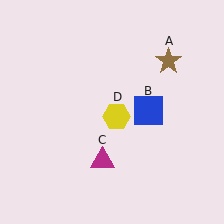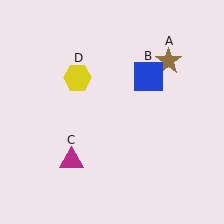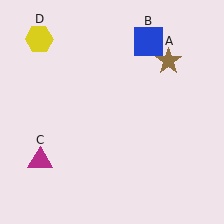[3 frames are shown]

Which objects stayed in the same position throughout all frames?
Brown star (object A) remained stationary.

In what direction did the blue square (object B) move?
The blue square (object B) moved up.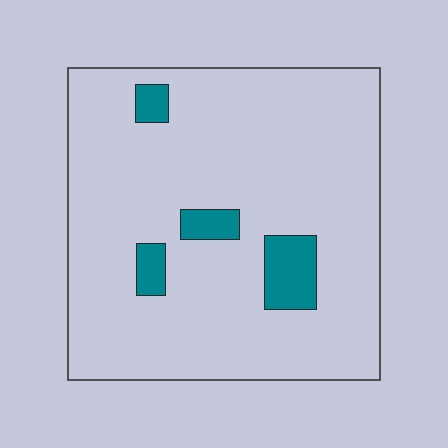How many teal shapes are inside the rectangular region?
4.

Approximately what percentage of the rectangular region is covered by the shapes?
Approximately 10%.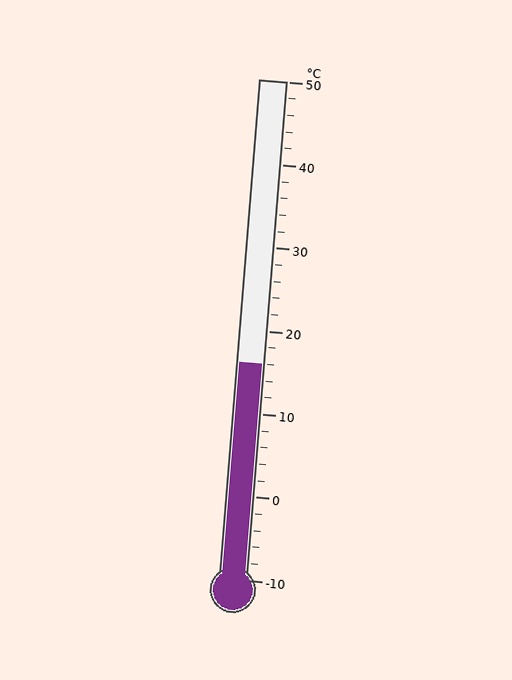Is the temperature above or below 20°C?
The temperature is below 20°C.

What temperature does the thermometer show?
The thermometer shows approximately 16°C.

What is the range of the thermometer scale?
The thermometer scale ranges from -10°C to 50°C.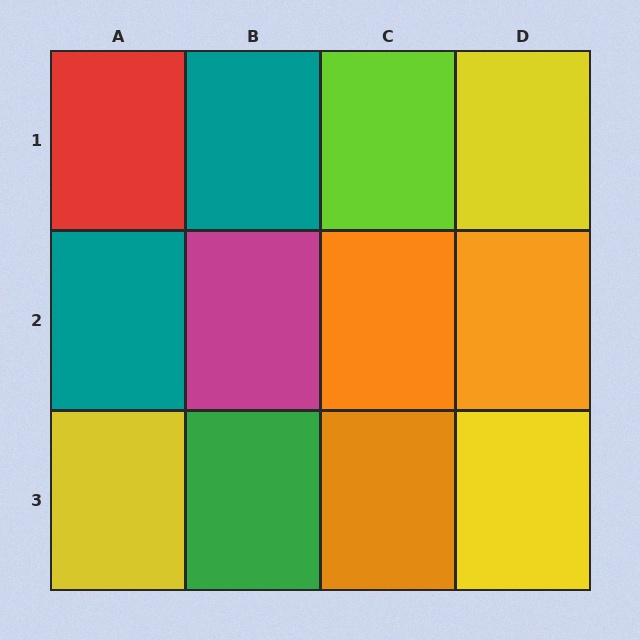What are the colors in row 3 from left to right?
Yellow, green, orange, yellow.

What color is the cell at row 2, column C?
Orange.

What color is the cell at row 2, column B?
Magenta.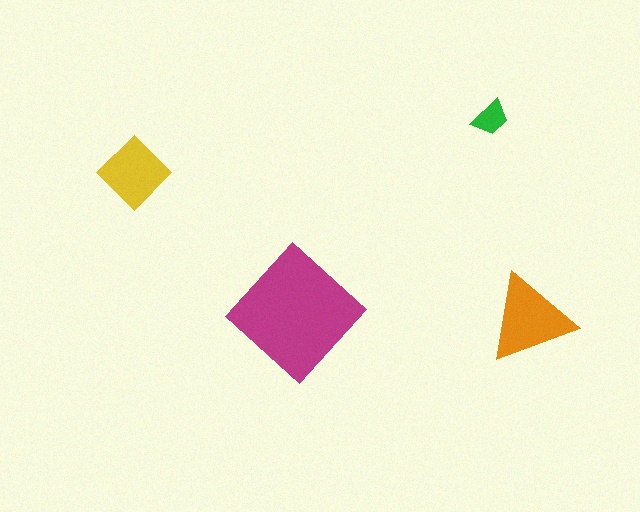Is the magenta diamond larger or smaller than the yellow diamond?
Larger.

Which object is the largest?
The magenta diamond.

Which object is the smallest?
The green trapezoid.